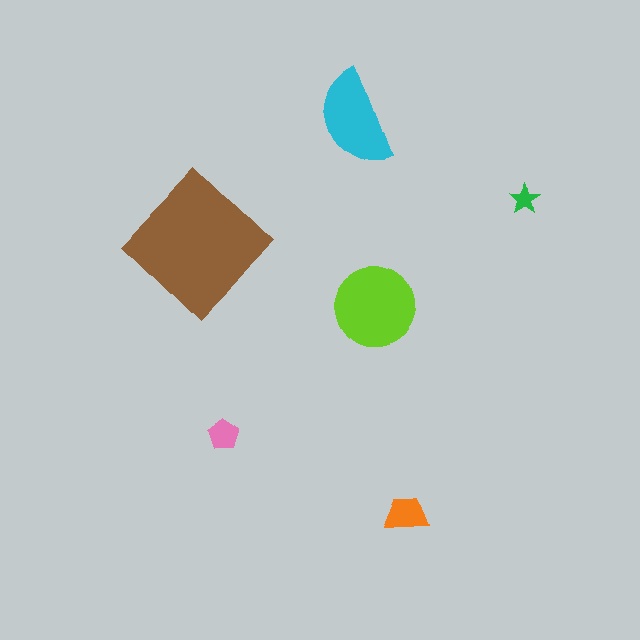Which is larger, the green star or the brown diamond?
The brown diamond.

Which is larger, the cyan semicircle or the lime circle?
The lime circle.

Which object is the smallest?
The green star.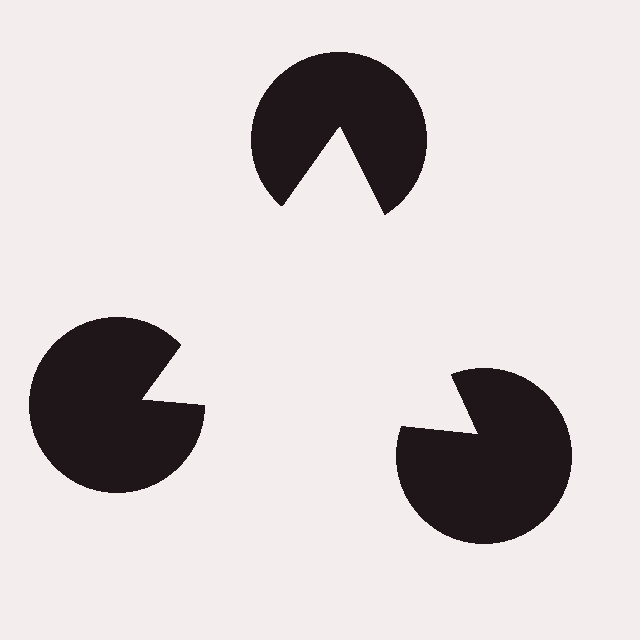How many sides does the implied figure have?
3 sides.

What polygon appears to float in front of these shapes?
An illusory triangle — its edges are inferred from the aligned wedge cuts in the pac-man discs, not physically drawn.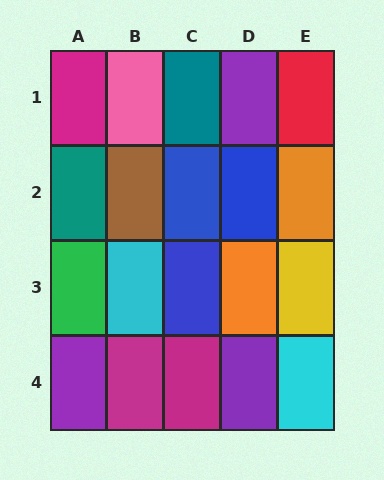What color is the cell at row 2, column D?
Blue.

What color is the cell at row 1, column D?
Purple.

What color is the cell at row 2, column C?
Blue.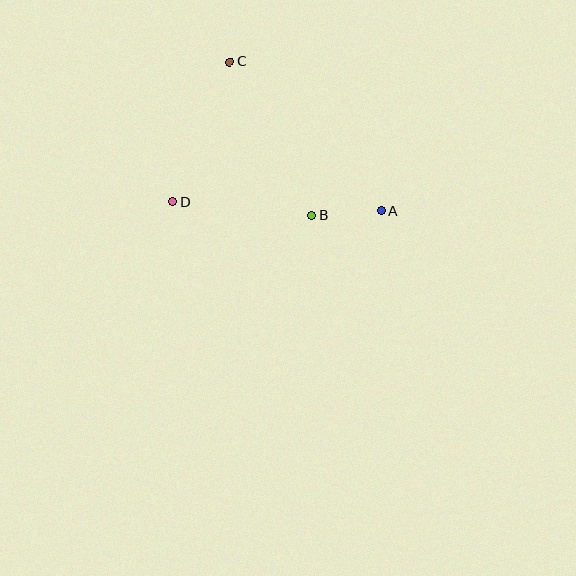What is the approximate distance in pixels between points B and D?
The distance between B and D is approximately 140 pixels.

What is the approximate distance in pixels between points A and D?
The distance between A and D is approximately 209 pixels.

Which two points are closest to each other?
Points A and B are closest to each other.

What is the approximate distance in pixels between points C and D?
The distance between C and D is approximately 151 pixels.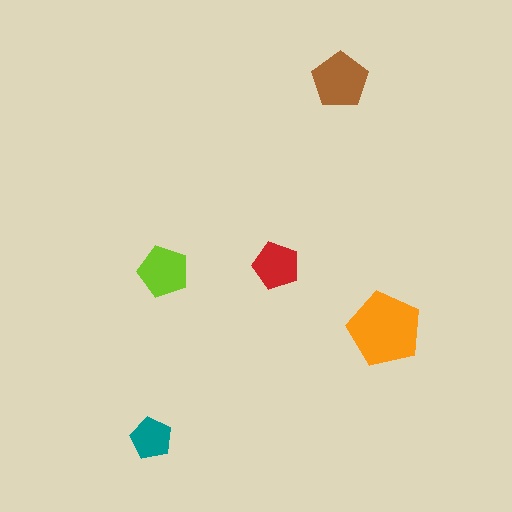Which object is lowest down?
The teal pentagon is bottommost.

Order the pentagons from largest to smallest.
the orange one, the brown one, the lime one, the red one, the teal one.